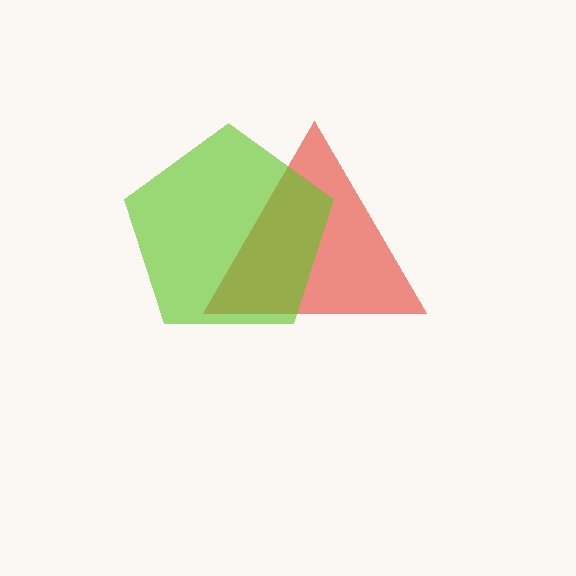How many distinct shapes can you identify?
There are 2 distinct shapes: a red triangle, a lime pentagon.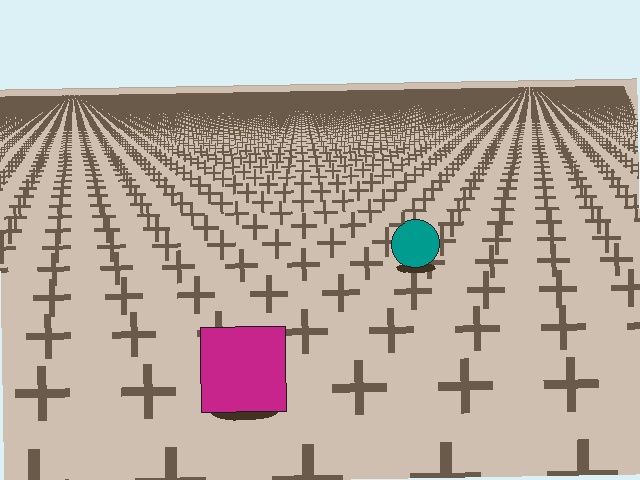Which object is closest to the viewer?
The magenta square is closest. The texture marks near it are larger and more spread out.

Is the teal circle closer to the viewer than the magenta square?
No. The magenta square is closer — you can tell from the texture gradient: the ground texture is coarser near it.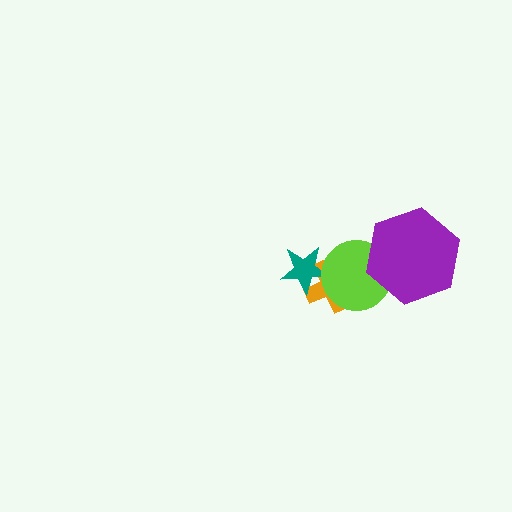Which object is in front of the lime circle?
The purple hexagon is in front of the lime circle.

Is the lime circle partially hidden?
Yes, it is partially covered by another shape.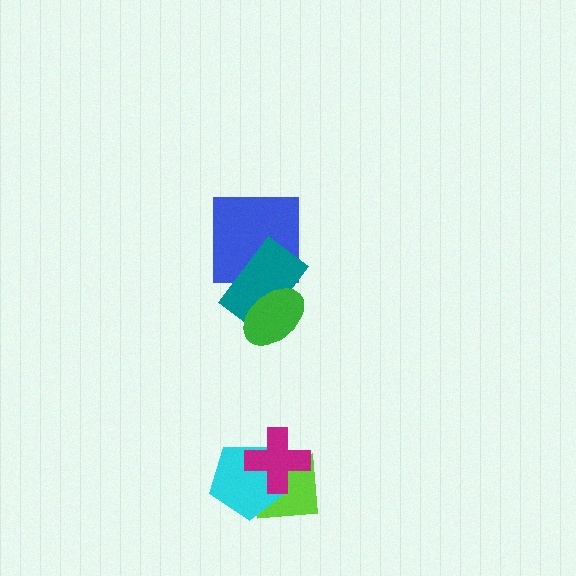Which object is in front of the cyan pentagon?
The magenta cross is in front of the cyan pentagon.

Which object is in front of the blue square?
The teal rectangle is in front of the blue square.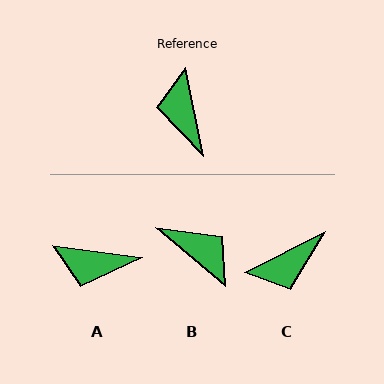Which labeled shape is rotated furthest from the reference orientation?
B, about 142 degrees away.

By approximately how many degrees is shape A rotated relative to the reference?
Approximately 71 degrees counter-clockwise.